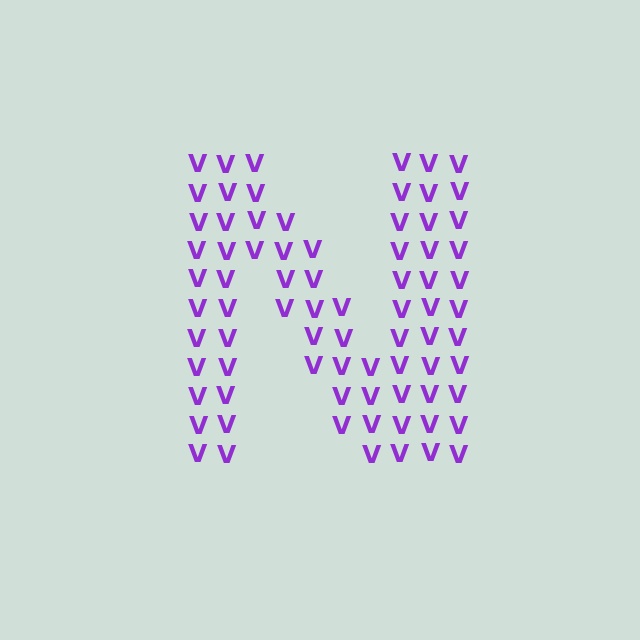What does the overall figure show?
The overall figure shows the letter N.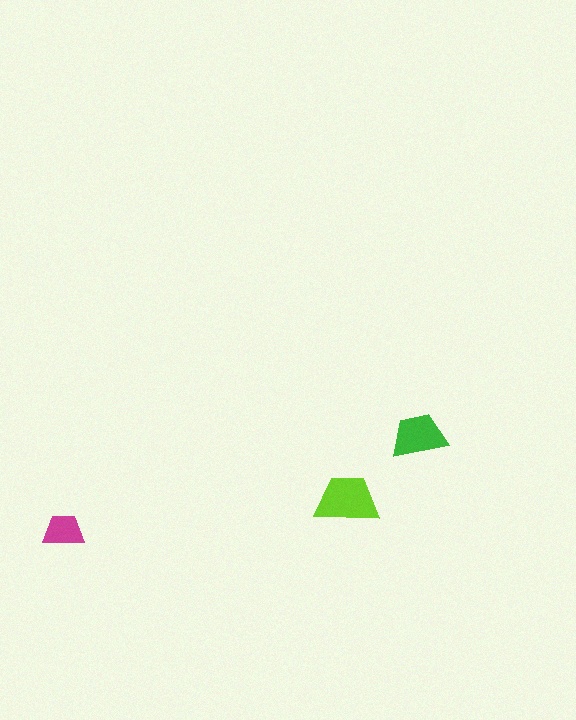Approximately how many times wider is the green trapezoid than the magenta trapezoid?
About 1.5 times wider.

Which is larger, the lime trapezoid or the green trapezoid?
The lime one.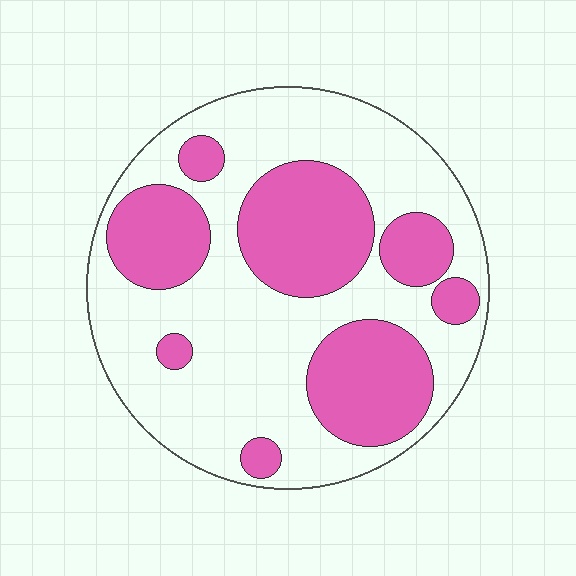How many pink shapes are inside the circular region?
8.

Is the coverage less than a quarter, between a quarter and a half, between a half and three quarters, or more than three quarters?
Between a quarter and a half.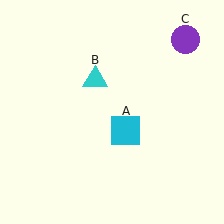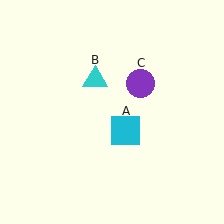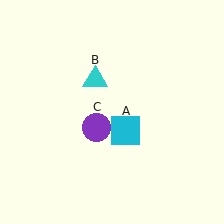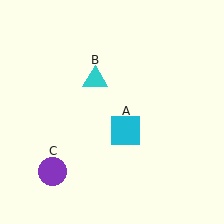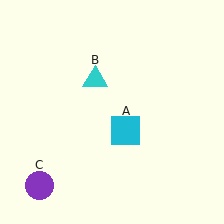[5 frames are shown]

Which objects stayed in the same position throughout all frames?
Cyan square (object A) and cyan triangle (object B) remained stationary.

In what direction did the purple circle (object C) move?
The purple circle (object C) moved down and to the left.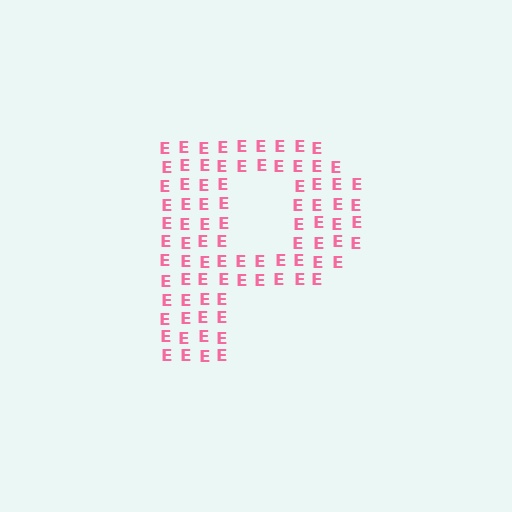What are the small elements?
The small elements are letter E's.